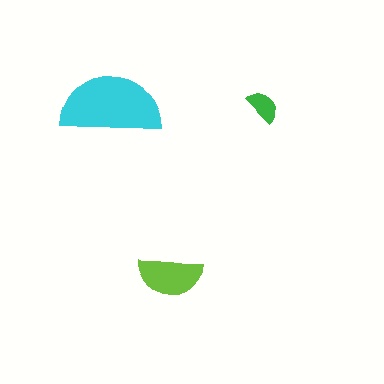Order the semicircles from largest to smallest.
the cyan one, the lime one, the green one.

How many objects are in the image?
There are 3 objects in the image.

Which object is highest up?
The green semicircle is topmost.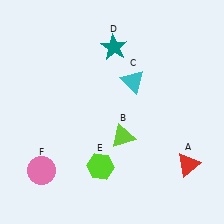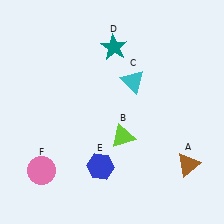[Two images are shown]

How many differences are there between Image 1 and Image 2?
There are 2 differences between the two images.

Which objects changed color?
A changed from red to brown. E changed from lime to blue.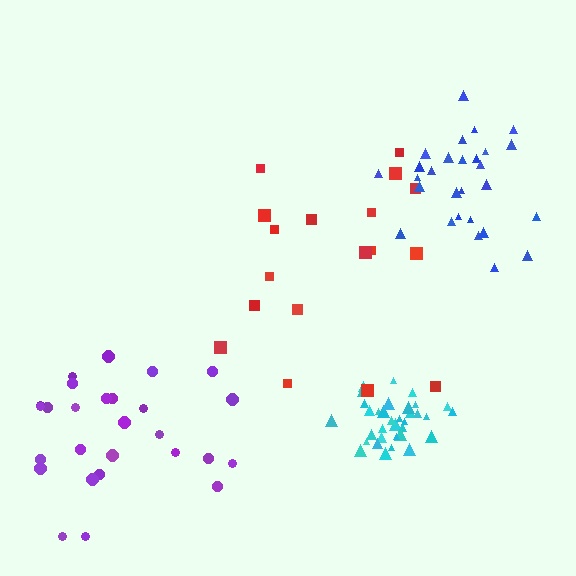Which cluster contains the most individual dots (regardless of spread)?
Cyan (34).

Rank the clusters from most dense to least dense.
cyan, blue, purple, red.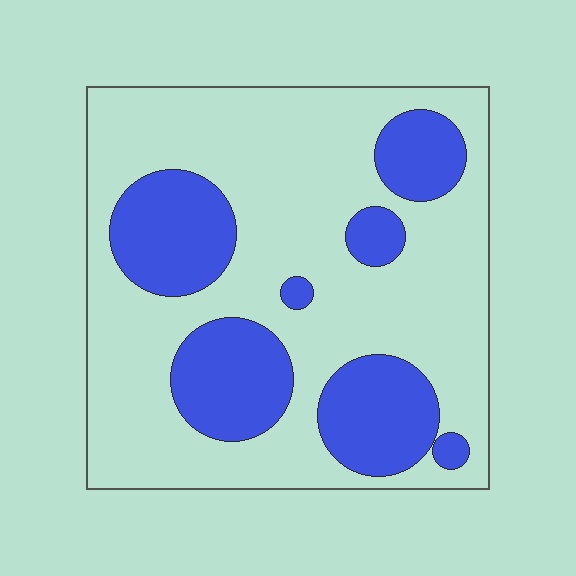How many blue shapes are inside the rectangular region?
7.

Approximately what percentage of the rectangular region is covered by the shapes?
Approximately 30%.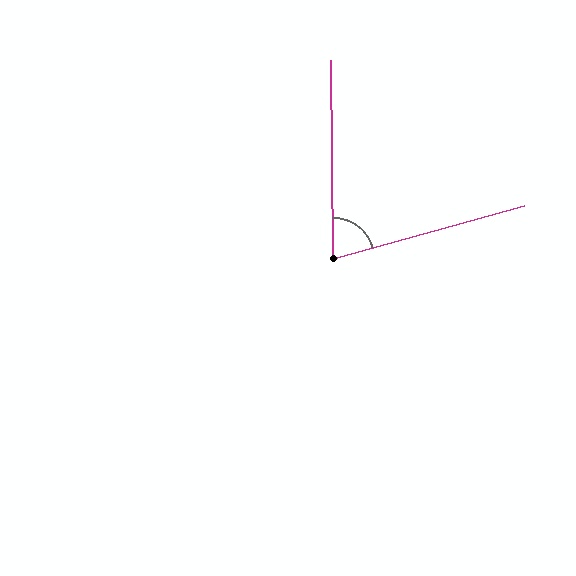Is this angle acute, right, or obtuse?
It is acute.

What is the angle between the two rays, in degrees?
Approximately 75 degrees.